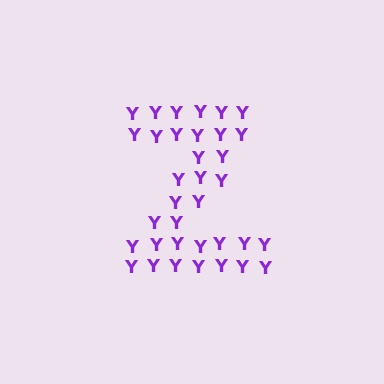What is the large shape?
The large shape is the letter Z.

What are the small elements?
The small elements are letter Y's.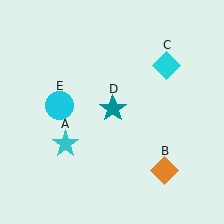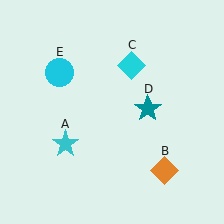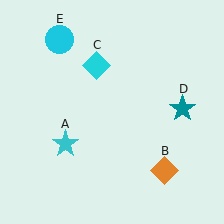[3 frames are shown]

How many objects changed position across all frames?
3 objects changed position: cyan diamond (object C), teal star (object D), cyan circle (object E).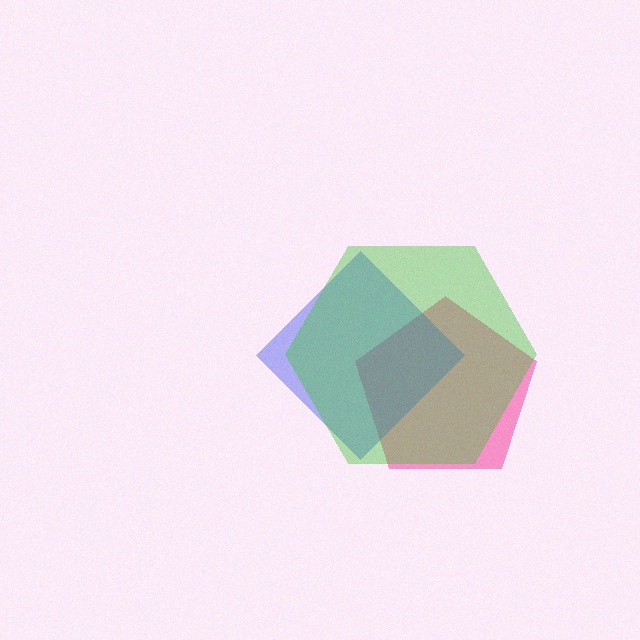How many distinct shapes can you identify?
There are 3 distinct shapes: a pink pentagon, a blue diamond, a green hexagon.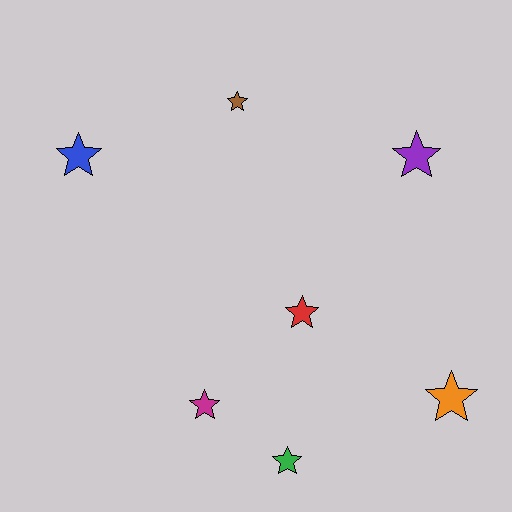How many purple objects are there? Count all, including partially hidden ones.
There is 1 purple object.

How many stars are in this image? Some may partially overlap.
There are 7 stars.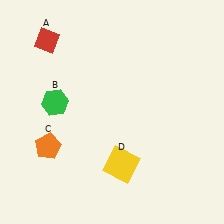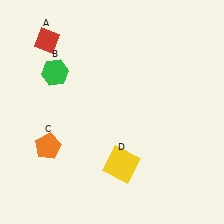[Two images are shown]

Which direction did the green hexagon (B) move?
The green hexagon (B) moved up.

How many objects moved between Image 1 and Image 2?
1 object moved between the two images.